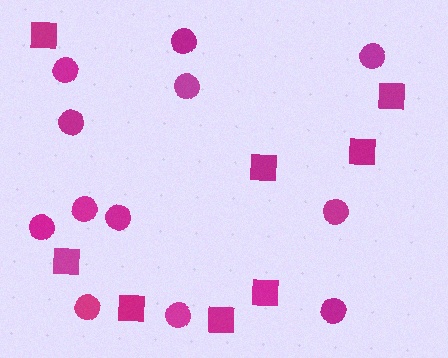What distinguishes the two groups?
There are 2 groups: one group of squares (8) and one group of circles (12).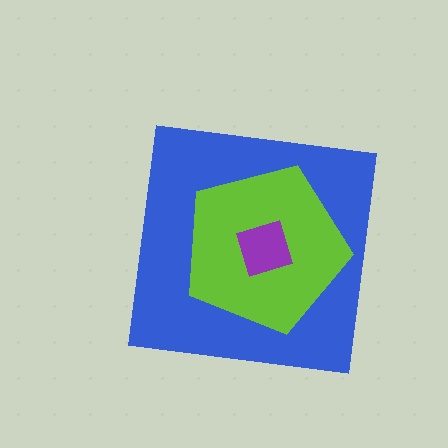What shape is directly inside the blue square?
The lime pentagon.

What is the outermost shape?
The blue square.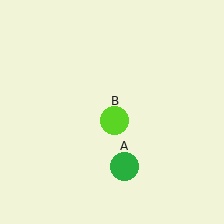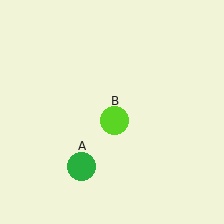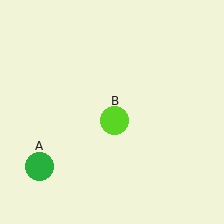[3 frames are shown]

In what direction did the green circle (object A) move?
The green circle (object A) moved left.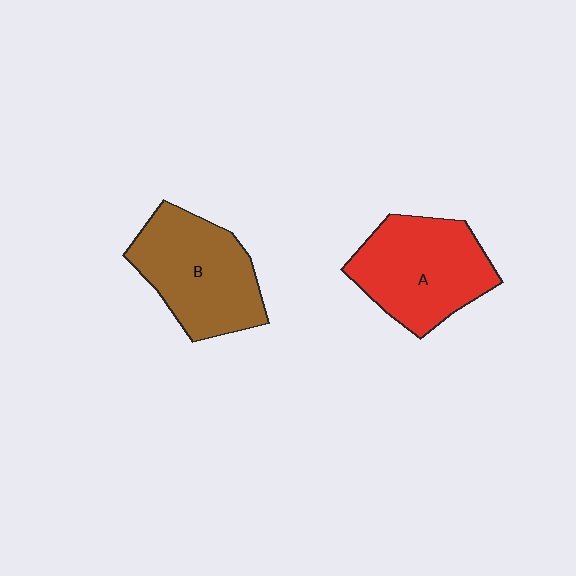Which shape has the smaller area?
Shape B (brown).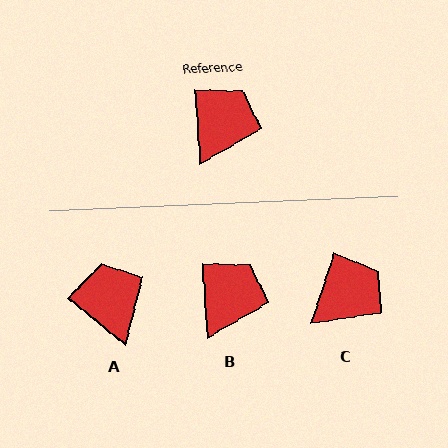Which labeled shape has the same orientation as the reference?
B.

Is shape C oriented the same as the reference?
No, it is off by about 22 degrees.